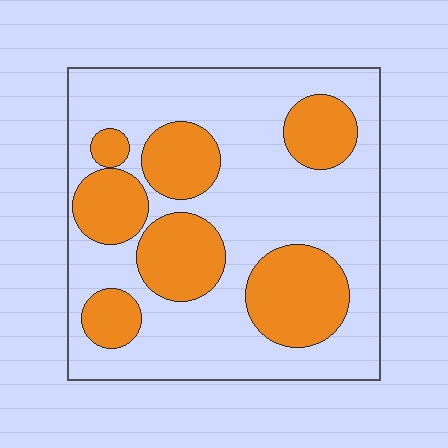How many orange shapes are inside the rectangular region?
7.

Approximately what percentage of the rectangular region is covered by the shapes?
Approximately 35%.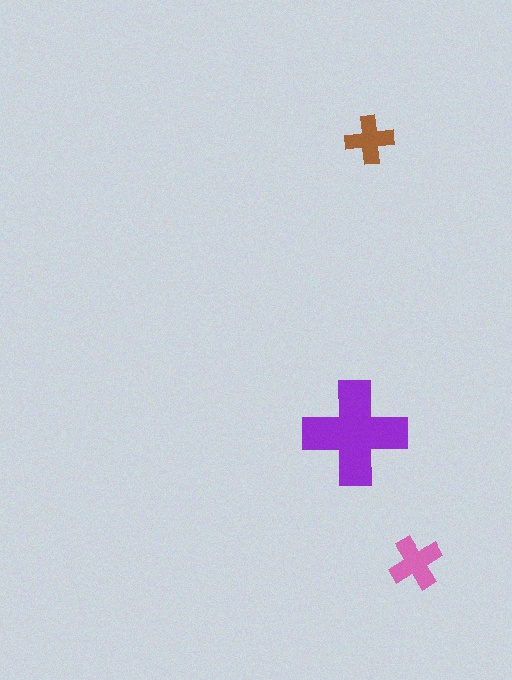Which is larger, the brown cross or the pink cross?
The pink one.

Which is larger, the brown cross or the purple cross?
The purple one.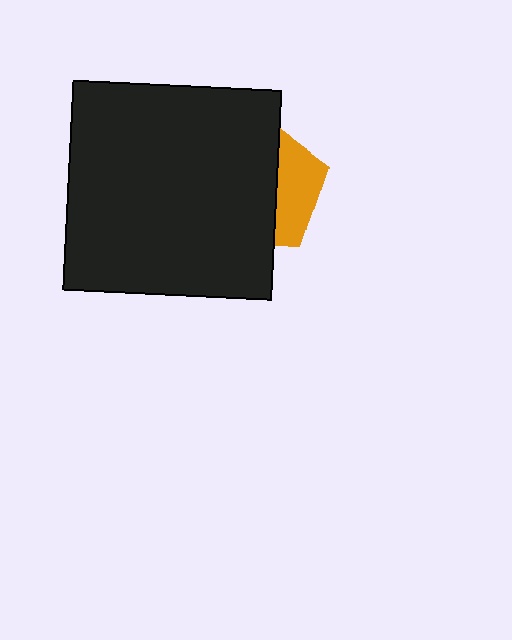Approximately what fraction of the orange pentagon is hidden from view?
Roughly 68% of the orange pentagon is hidden behind the black square.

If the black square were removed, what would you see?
You would see the complete orange pentagon.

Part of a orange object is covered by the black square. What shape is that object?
It is a pentagon.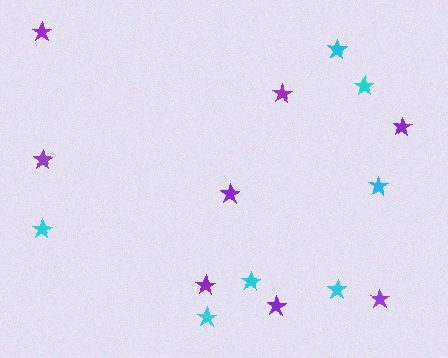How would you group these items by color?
There are 2 groups: one group of cyan stars (7) and one group of purple stars (8).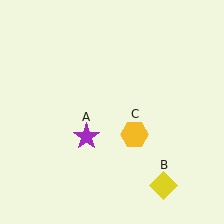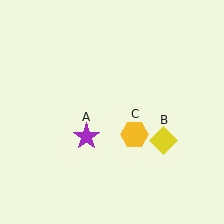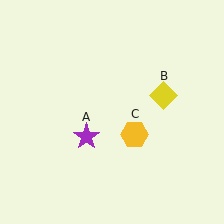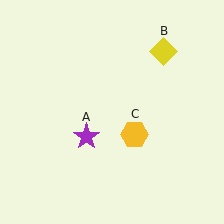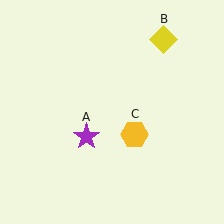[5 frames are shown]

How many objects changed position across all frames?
1 object changed position: yellow diamond (object B).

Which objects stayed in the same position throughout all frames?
Purple star (object A) and yellow hexagon (object C) remained stationary.